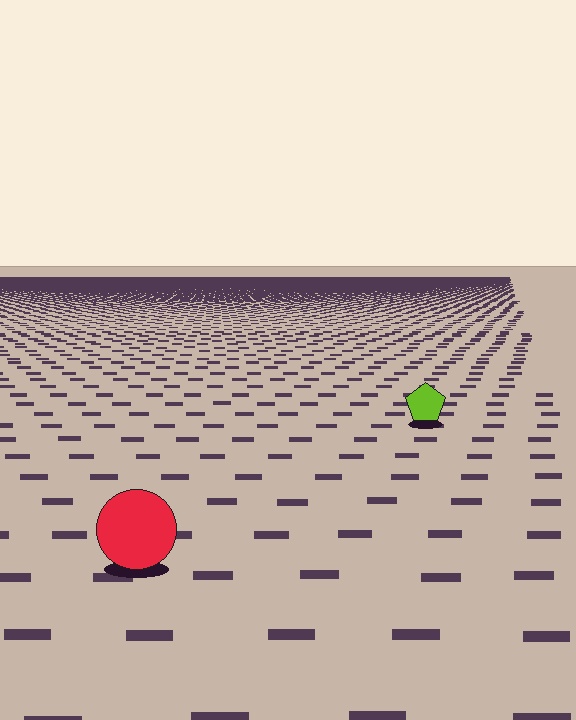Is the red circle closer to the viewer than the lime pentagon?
Yes. The red circle is closer — you can tell from the texture gradient: the ground texture is coarser near it.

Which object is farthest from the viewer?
The lime pentagon is farthest from the viewer. It appears smaller and the ground texture around it is denser.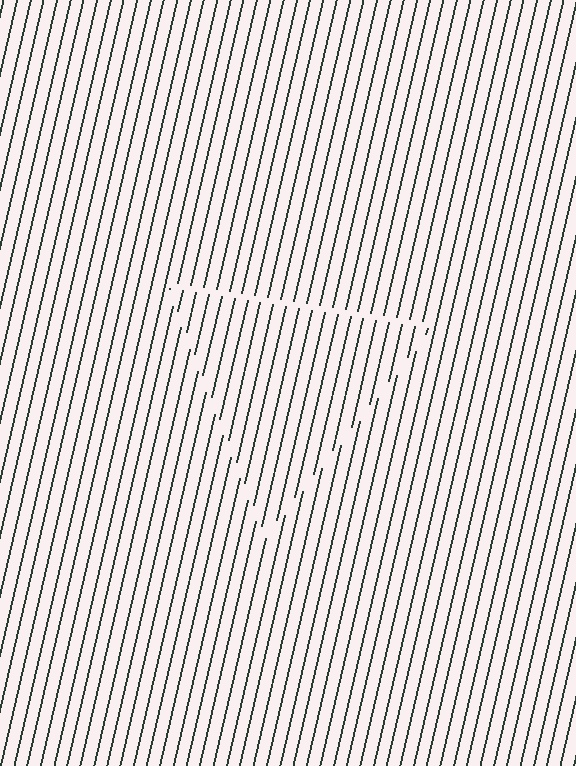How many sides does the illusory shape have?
3 sides — the line-ends trace a triangle.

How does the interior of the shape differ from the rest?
The interior of the shape contains the same grating, shifted by half a period — the contour is defined by the phase discontinuity where line-ends from the inner and outer gratings abut.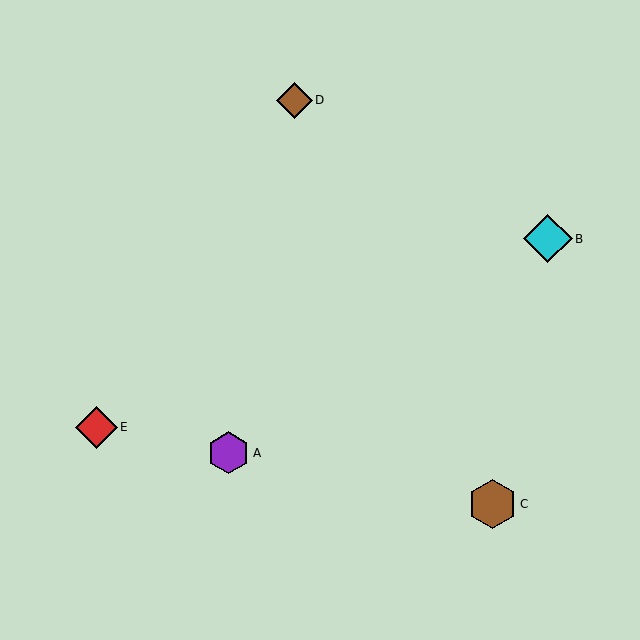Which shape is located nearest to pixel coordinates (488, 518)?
The brown hexagon (labeled C) at (493, 504) is nearest to that location.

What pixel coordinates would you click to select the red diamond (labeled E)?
Click at (96, 427) to select the red diamond E.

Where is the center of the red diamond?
The center of the red diamond is at (96, 427).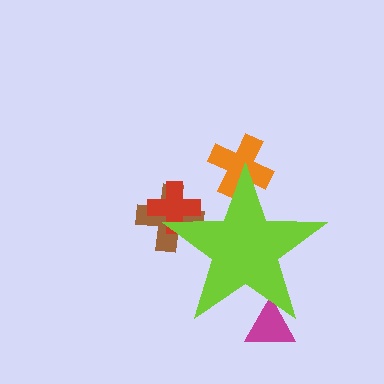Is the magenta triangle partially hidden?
Yes, the magenta triangle is partially hidden behind the lime star.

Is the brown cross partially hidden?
Yes, the brown cross is partially hidden behind the lime star.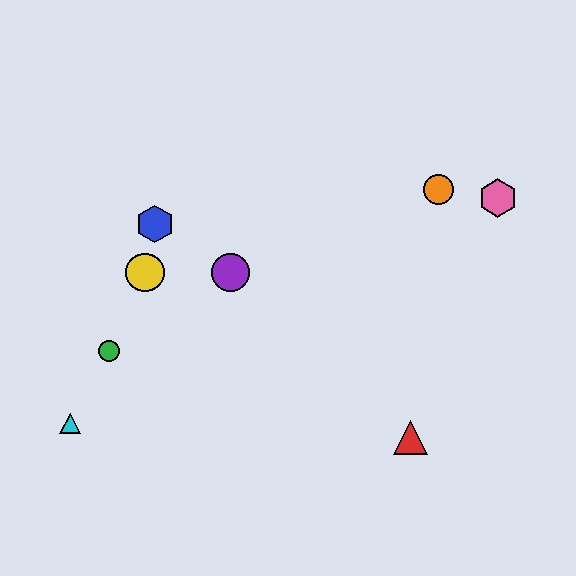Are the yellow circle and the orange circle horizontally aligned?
No, the yellow circle is at y≈273 and the orange circle is at y≈190.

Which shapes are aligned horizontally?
The yellow circle, the purple circle are aligned horizontally.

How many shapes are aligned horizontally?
2 shapes (the yellow circle, the purple circle) are aligned horizontally.